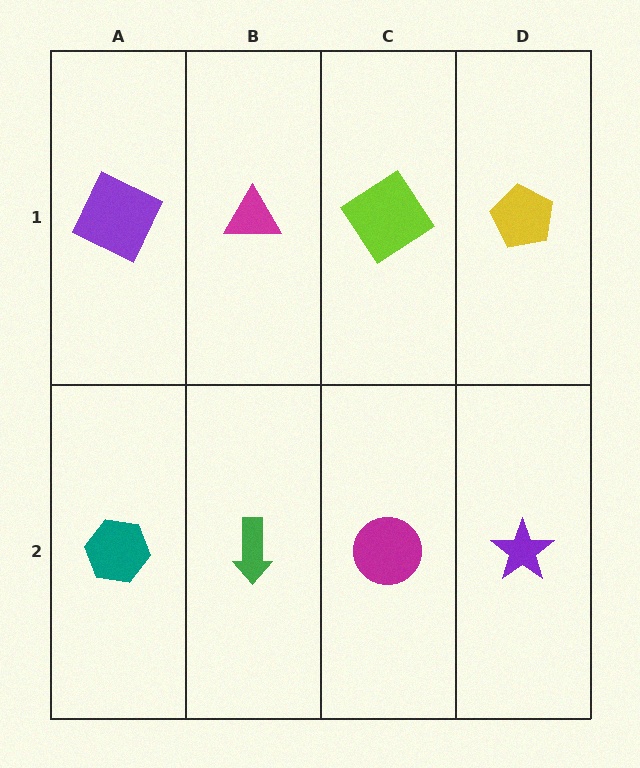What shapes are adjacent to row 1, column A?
A teal hexagon (row 2, column A), a magenta triangle (row 1, column B).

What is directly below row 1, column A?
A teal hexagon.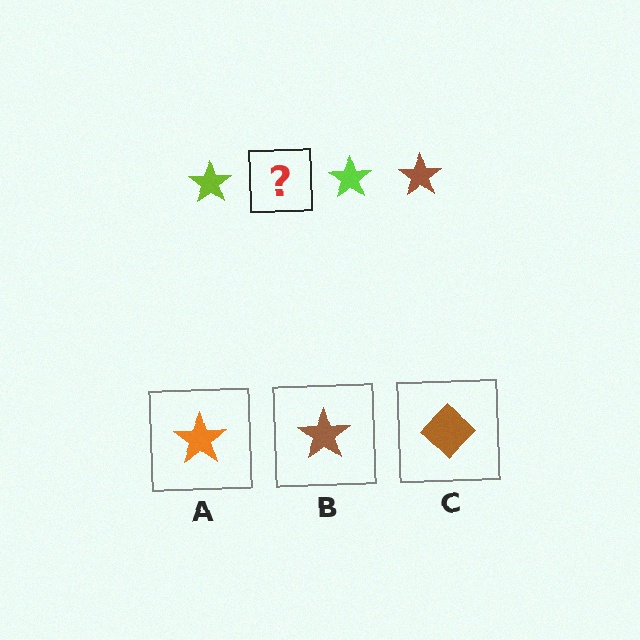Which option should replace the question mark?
Option B.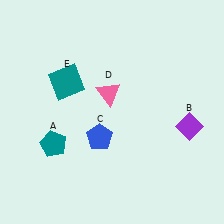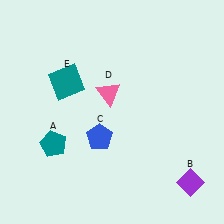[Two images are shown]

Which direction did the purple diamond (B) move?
The purple diamond (B) moved down.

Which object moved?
The purple diamond (B) moved down.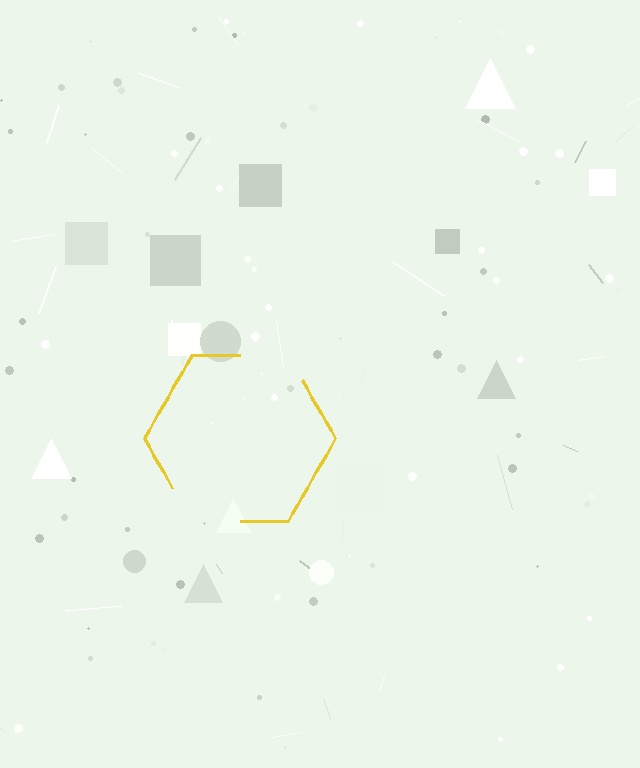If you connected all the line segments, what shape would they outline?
They would outline a hexagon.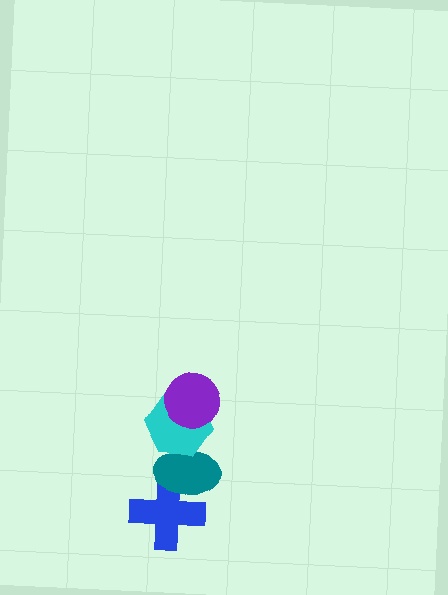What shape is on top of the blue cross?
The teal ellipse is on top of the blue cross.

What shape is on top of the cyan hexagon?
The purple circle is on top of the cyan hexagon.